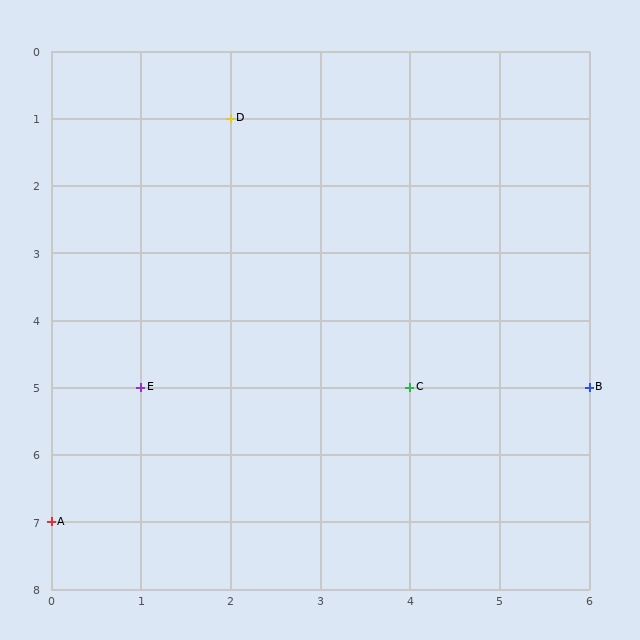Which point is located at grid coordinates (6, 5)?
Point B is at (6, 5).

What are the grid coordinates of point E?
Point E is at grid coordinates (1, 5).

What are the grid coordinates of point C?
Point C is at grid coordinates (4, 5).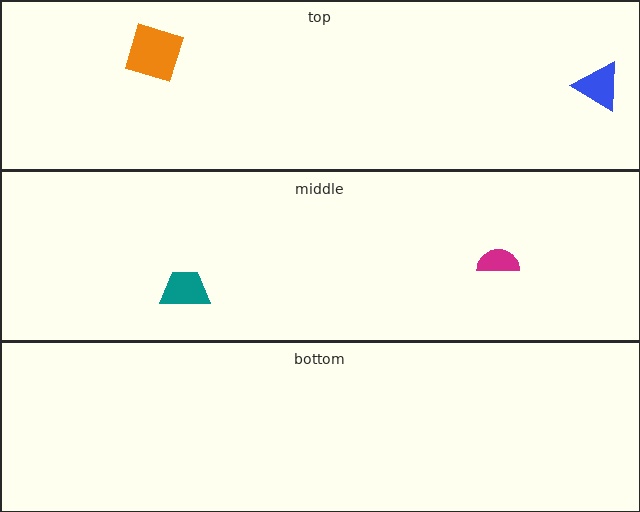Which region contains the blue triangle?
The top region.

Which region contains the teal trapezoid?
The middle region.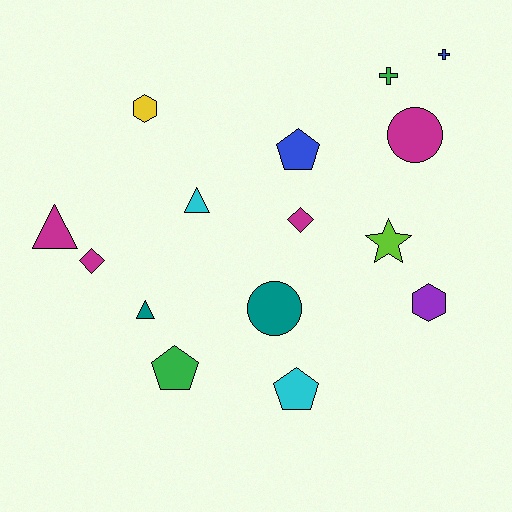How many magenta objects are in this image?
There are 4 magenta objects.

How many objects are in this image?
There are 15 objects.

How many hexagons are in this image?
There are 2 hexagons.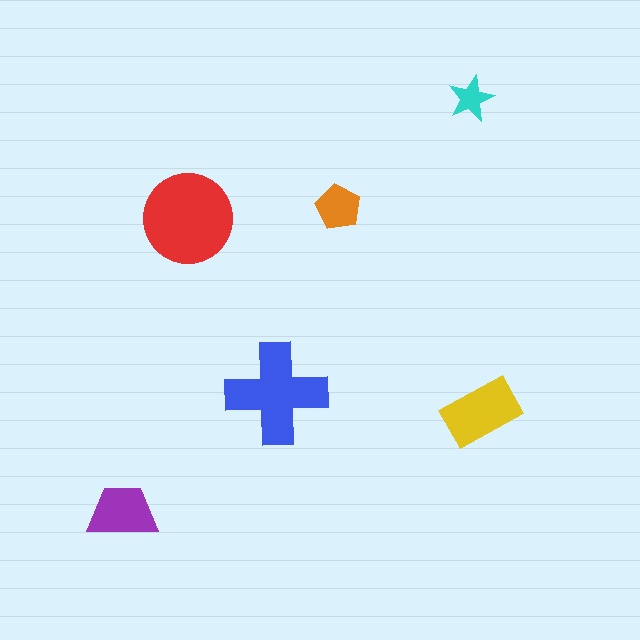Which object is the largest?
The red circle.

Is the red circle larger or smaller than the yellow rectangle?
Larger.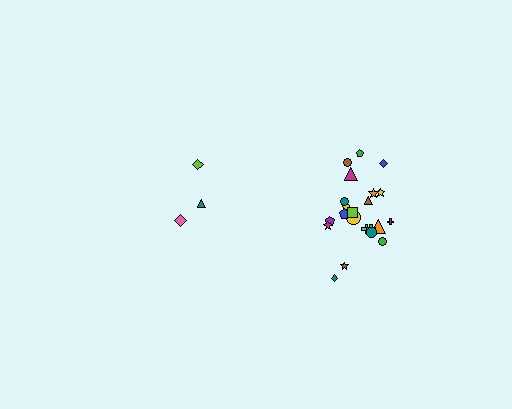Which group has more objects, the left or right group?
The right group.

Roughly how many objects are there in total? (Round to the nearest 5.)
Roughly 25 objects in total.